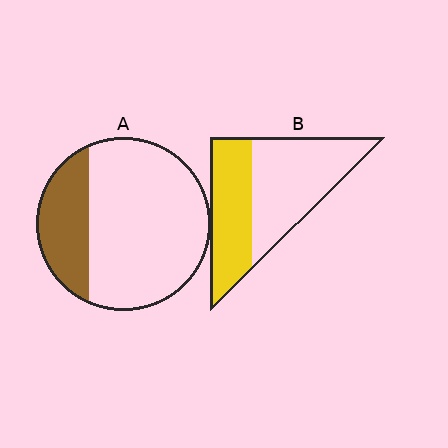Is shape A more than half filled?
No.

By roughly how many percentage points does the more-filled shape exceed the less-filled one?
By roughly 15 percentage points (B over A).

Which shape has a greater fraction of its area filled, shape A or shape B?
Shape B.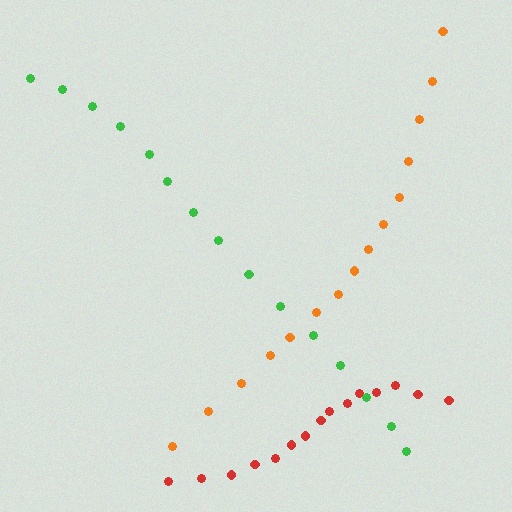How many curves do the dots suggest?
There are 3 distinct paths.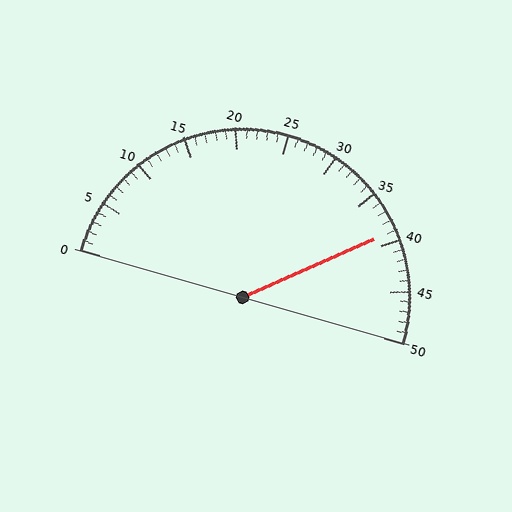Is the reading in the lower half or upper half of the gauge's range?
The reading is in the upper half of the range (0 to 50).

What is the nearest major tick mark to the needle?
The nearest major tick mark is 40.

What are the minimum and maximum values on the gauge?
The gauge ranges from 0 to 50.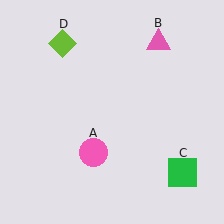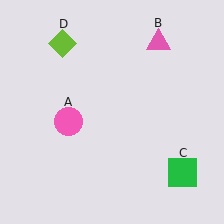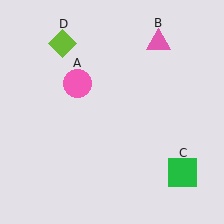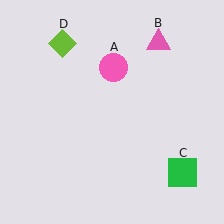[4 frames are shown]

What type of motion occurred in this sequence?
The pink circle (object A) rotated clockwise around the center of the scene.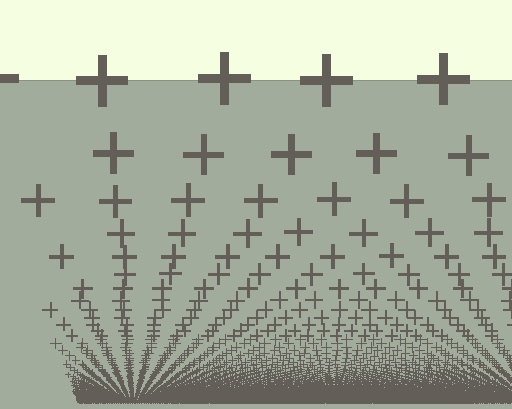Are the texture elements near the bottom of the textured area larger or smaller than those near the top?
Smaller. The gradient is inverted — elements near the bottom are smaller and denser.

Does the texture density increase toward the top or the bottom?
Density increases toward the bottom.